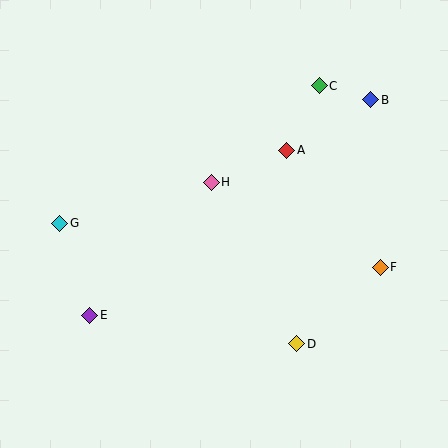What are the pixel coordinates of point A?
Point A is at (287, 150).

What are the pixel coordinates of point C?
Point C is at (319, 86).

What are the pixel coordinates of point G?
Point G is at (60, 223).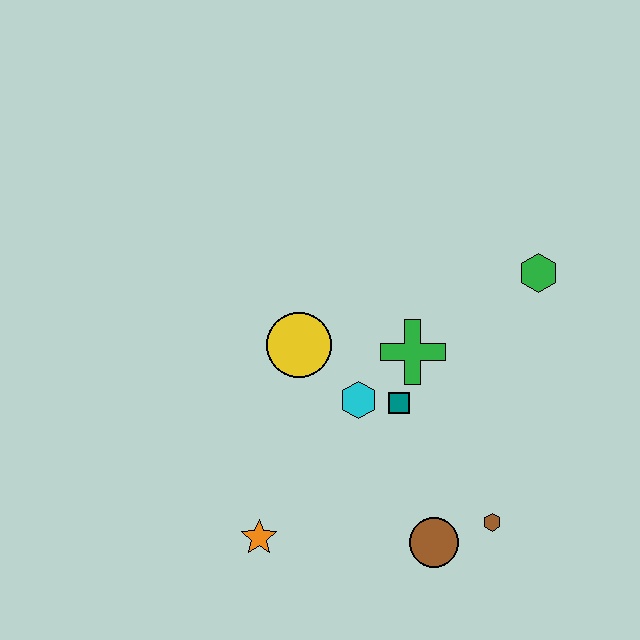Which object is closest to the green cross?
The teal square is closest to the green cross.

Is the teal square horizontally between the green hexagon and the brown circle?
No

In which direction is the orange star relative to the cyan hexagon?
The orange star is below the cyan hexagon.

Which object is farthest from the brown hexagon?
The yellow circle is farthest from the brown hexagon.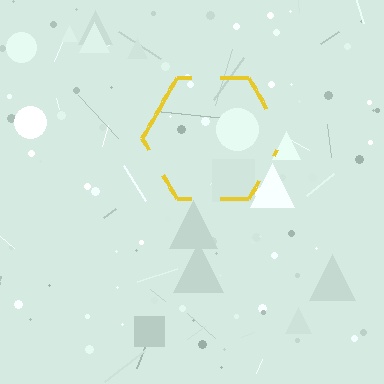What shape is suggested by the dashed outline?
The dashed outline suggests a hexagon.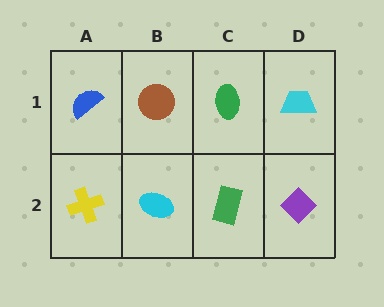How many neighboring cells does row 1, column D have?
2.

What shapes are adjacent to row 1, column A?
A yellow cross (row 2, column A), a brown circle (row 1, column B).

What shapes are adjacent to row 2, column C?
A green ellipse (row 1, column C), a cyan ellipse (row 2, column B), a purple diamond (row 2, column D).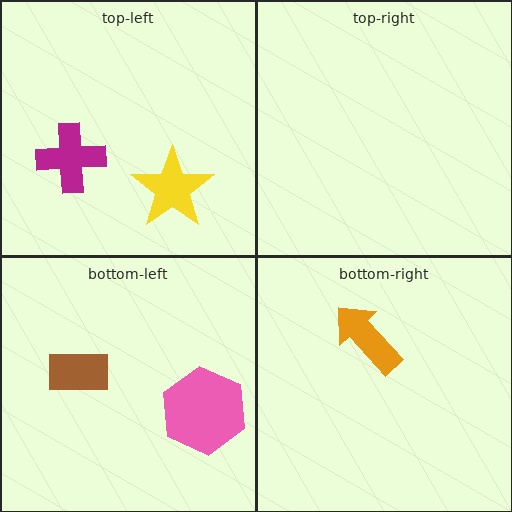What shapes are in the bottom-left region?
The pink hexagon, the brown rectangle.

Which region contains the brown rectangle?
The bottom-left region.